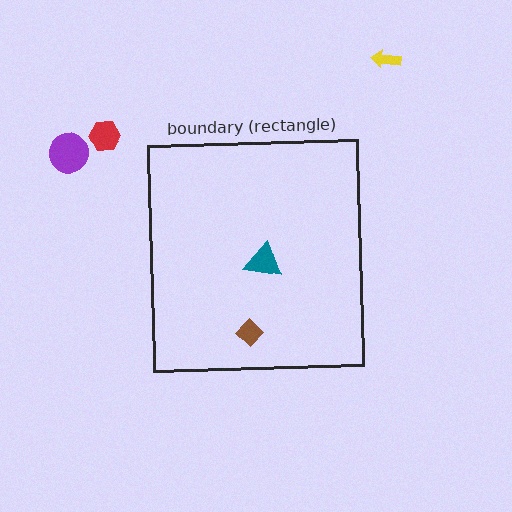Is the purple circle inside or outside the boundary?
Outside.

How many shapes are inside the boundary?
2 inside, 3 outside.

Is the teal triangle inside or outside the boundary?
Inside.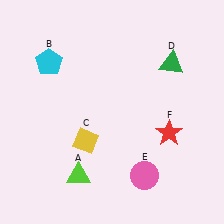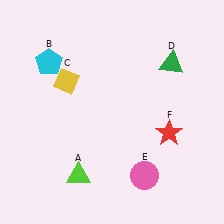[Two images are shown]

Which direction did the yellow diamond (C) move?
The yellow diamond (C) moved up.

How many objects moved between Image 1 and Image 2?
1 object moved between the two images.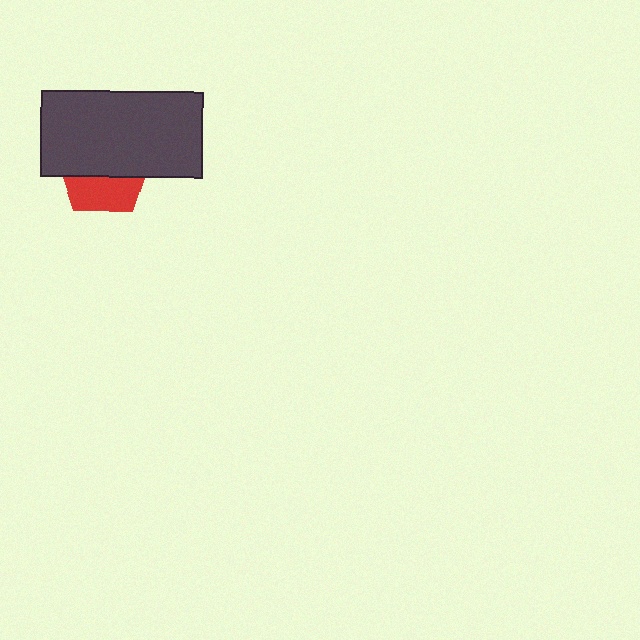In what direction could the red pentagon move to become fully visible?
The red pentagon could move down. That would shift it out from behind the dark gray rectangle entirely.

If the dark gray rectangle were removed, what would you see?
You would see the complete red pentagon.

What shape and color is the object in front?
The object in front is a dark gray rectangle.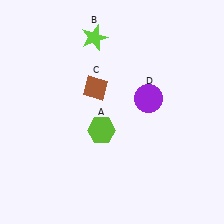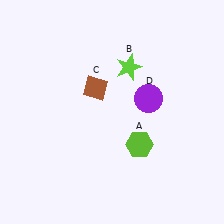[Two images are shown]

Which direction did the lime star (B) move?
The lime star (B) moved right.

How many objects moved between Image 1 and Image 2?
2 objects moved between the two images.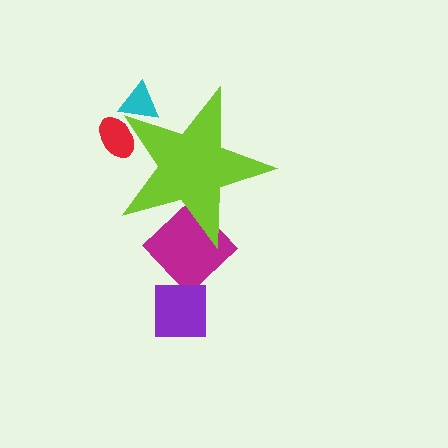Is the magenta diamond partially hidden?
Yes, the magenta diamond is partially hidden behind the lime star.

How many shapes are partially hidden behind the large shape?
3 shapes are partially hidden.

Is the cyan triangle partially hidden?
Yes, the cyan triangle is partially hidden behind the lime star.